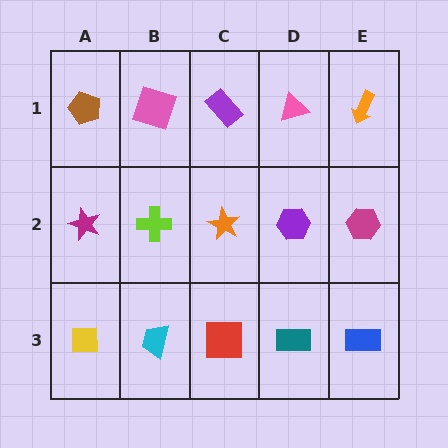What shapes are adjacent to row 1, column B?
A lime cross (row 2, column B), a brown pentagon (row 1, column A), a purple rectangle (row 1, column C).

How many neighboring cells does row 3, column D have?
3.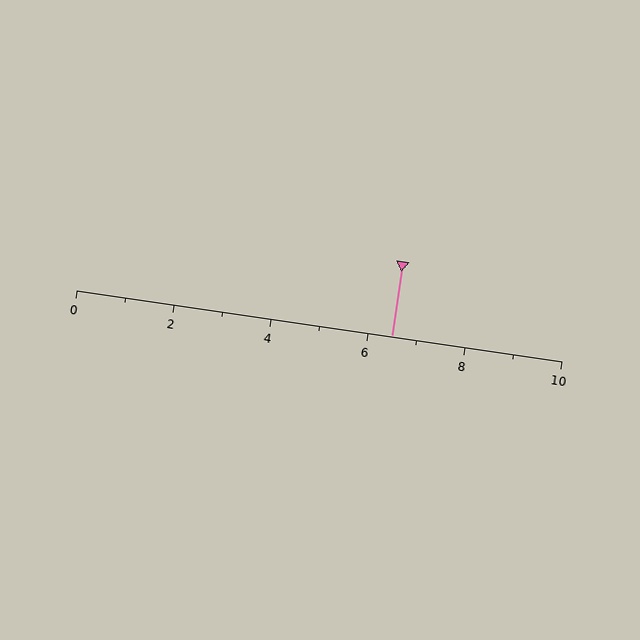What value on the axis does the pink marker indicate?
The marker indicates approximately 6.5.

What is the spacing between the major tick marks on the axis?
The major ticks are spaced 2 apart.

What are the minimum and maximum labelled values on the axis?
The axis runs from 0 to 10.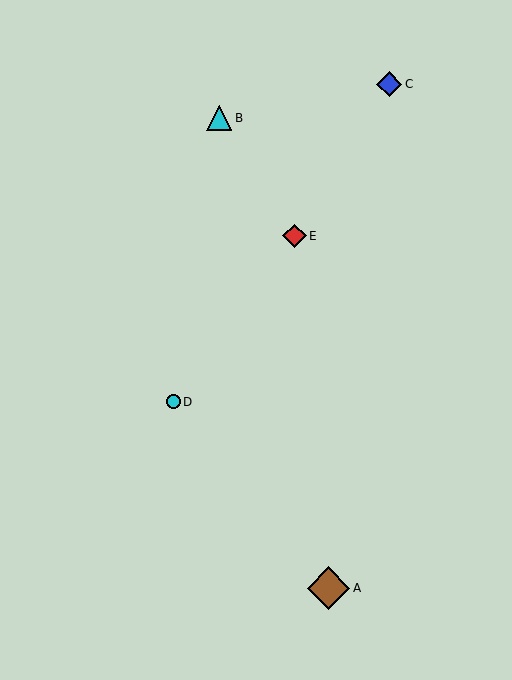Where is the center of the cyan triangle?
The center of the cyan triangle is at (219, 118).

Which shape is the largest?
The brown diamond (labeled A) is the largest.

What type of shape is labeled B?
Shape B is a cyan triangle.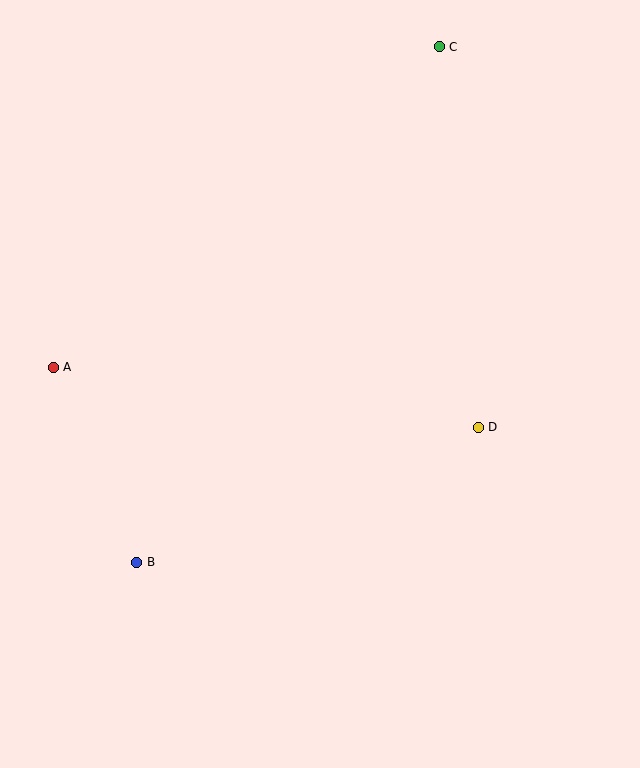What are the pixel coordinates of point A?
Point A is at (53, 367).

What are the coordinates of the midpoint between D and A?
The midpoint between D and A is at (266, 397).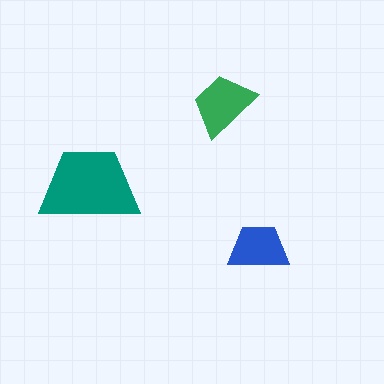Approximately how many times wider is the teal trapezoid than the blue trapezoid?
About 1.5 times wider.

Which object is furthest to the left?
The teal trapezoid is leftmost.